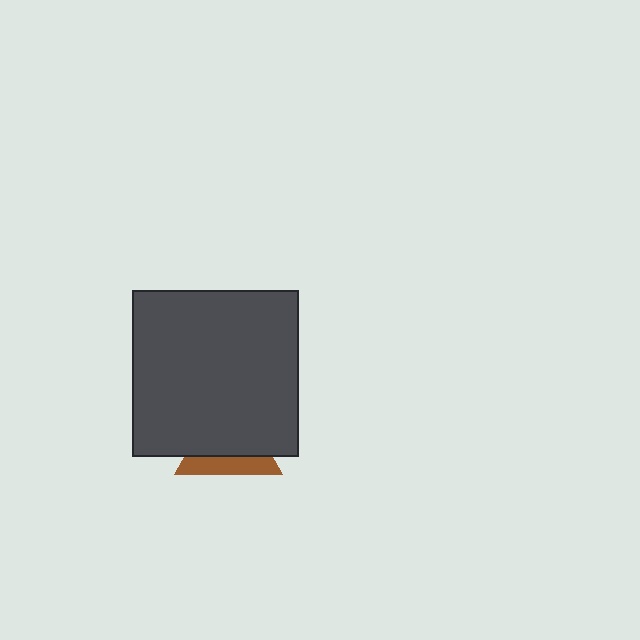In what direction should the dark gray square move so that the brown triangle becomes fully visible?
The dark gray square should move up. That is the shortest direction to clear the overlap and leave the brown triangle fully visible.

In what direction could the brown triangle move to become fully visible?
The brown triangle could move down. That would shift it out from behind the dark gray square entirely.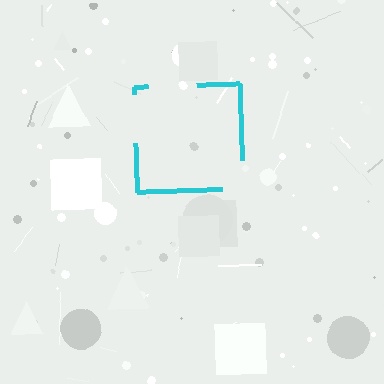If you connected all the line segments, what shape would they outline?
They would outline a square.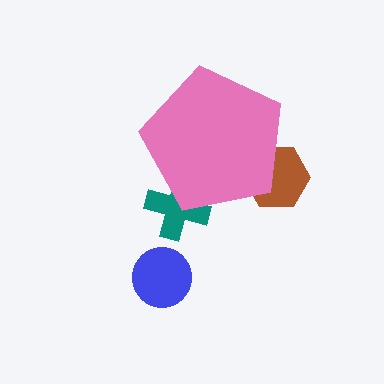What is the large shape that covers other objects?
A pink pentagon.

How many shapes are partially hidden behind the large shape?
2 shapes are partially hidden.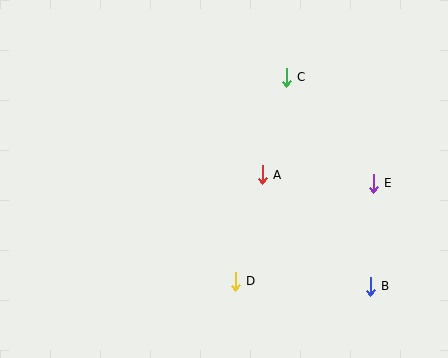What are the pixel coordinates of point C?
Point C is at (286, 77).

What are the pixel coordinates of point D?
Point D is at (235, 281).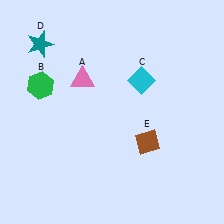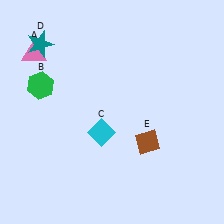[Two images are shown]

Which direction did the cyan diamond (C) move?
The cyan diamond (C) moved down.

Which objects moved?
The objects that moved are: the pink triangle (A), the cyan diamond (C).